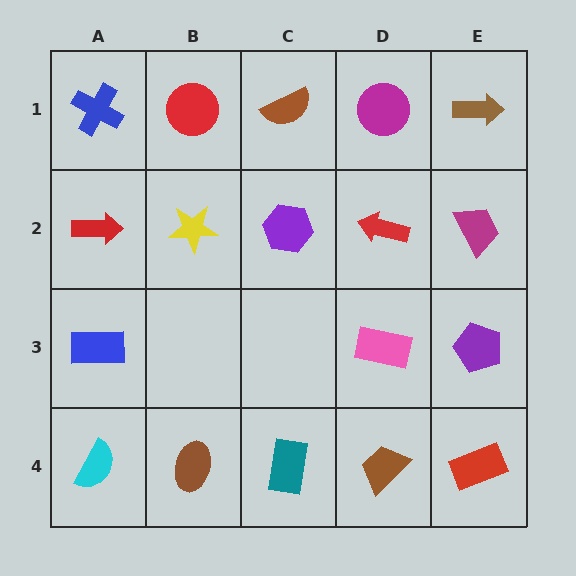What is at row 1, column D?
A magenta circle.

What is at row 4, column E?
A red rectangle.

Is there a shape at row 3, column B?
No, that cell is empty.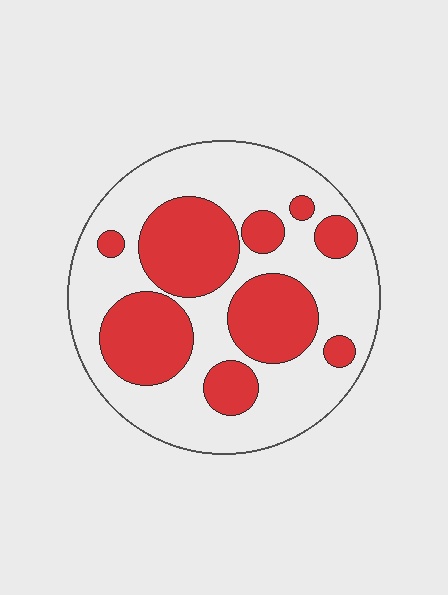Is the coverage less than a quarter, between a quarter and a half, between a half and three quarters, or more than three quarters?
Between a quarter and a half.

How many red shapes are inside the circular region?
9.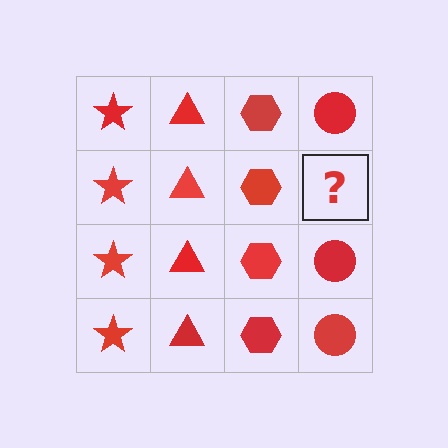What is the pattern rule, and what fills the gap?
The rule is that each column has a consistent shape. The gap should be filled with a red circle.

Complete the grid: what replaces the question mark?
The question mark should be replaced with a red circle.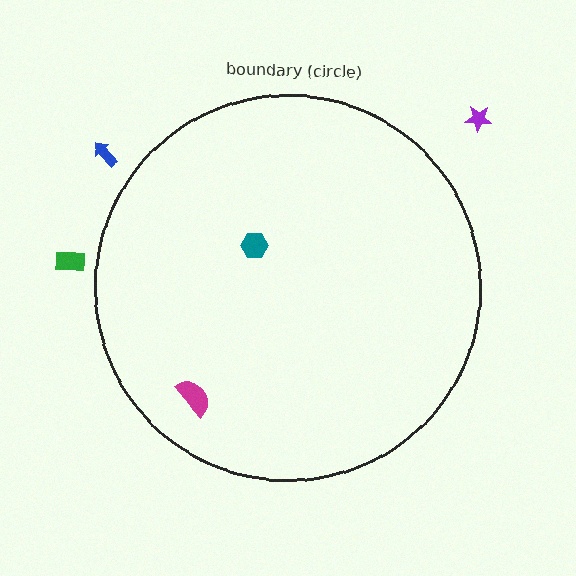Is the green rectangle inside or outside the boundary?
Outside.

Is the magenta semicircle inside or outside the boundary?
Inside.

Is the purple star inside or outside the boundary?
Outside.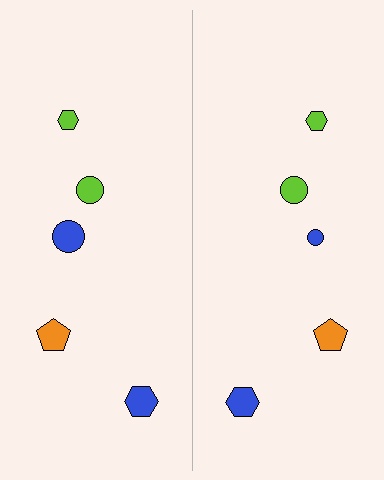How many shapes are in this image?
There are 10 shapes in this image.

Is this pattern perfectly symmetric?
No, the pattern is not perfectly symmetric. The blue circle on the right side has a different size than its mirror counterpart.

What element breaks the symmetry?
The blue circle on the right side has a different size than its mirror counterpart.